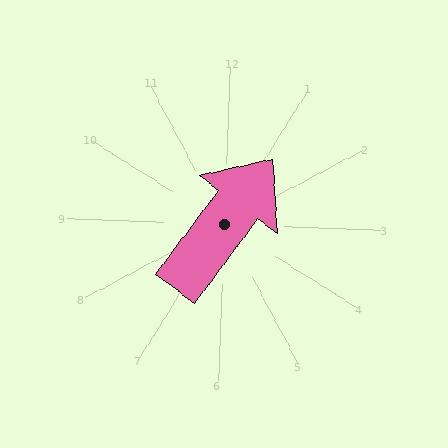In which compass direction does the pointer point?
Northeast.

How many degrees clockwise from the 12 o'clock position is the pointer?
Approximately 35 degrees.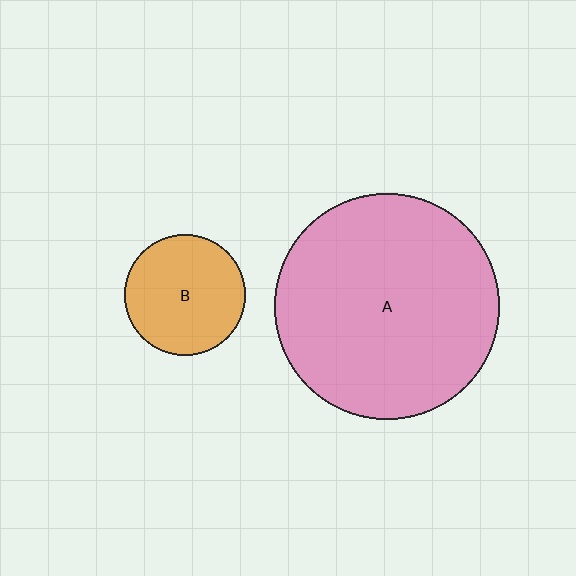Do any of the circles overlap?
No, none of the circles overlap.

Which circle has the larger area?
Circle A (pink).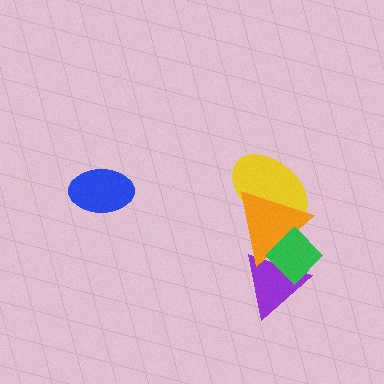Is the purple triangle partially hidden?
Yes, it is partially covered by another shape.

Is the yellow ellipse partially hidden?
Yes, it is partially covered by another shape.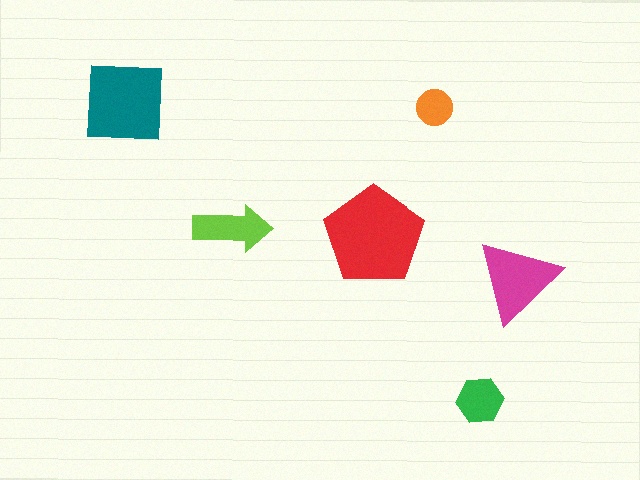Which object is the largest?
The red pentagon.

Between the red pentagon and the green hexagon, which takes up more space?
The red pentagon.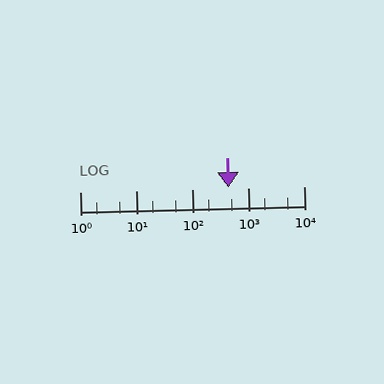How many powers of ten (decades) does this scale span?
The scale spans 4 decades, from 1 to 10000.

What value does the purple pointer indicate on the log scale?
The pointer indicates approximately 450.